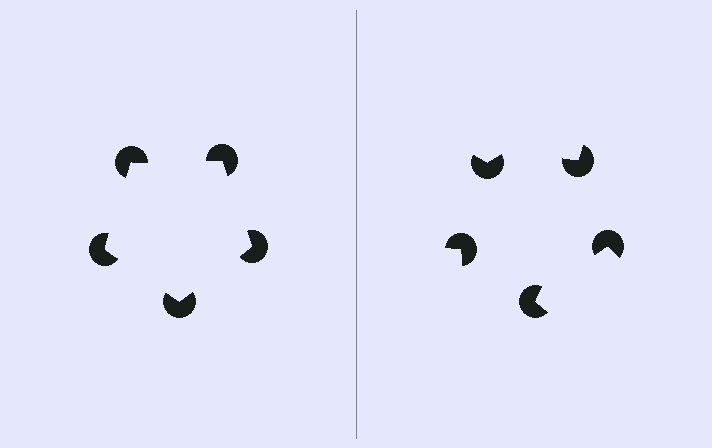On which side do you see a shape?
An illusory pentagon appears on the left side. On the right side the wedge cuts are rotated, so no coherent shape forms.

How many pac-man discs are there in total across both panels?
10 — 5 on each side.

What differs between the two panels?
The pac-man discs are positioned identically on both sides; only the wedge orientations differ. On the left they align to a pentagon; on the right they are misaligned.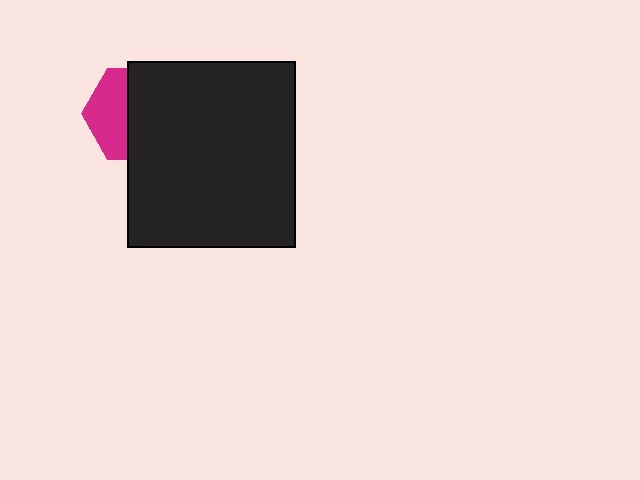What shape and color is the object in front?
The object in front is a black rectangle.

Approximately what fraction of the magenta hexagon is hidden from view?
Roughly 58% of the magenta hexagon is hidden behind the black rectangle.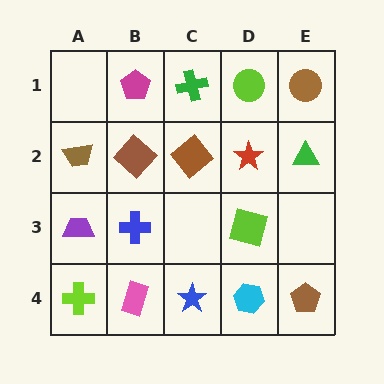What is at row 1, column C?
A green cross.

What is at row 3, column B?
A blue cross.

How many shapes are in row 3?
3 shapes.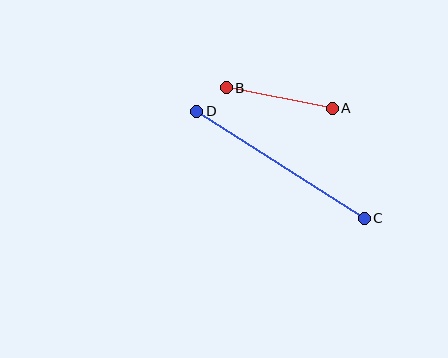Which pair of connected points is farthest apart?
Points C and D are farthest apart.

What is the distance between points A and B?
The distance is approximately 108 pixels.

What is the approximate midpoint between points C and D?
The midpoint is at approximately (280, 165) pixels.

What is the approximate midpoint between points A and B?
The midpoint is at approximately (279, 98) pixels.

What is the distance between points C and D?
The distance is approximately 199 pixels.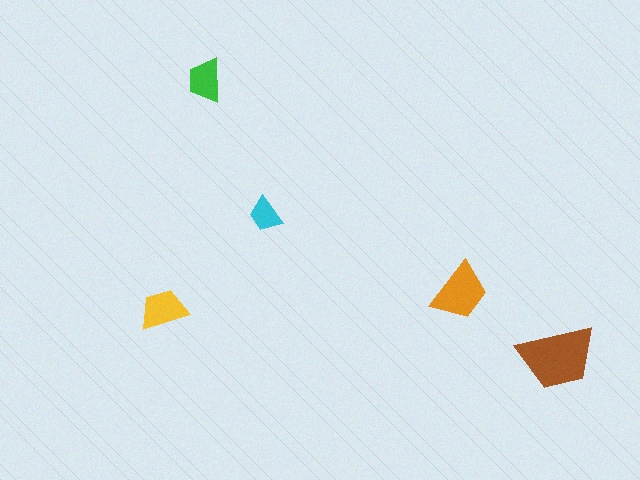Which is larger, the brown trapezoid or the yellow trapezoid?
The brown one.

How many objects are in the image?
There are 5 objects in the image.